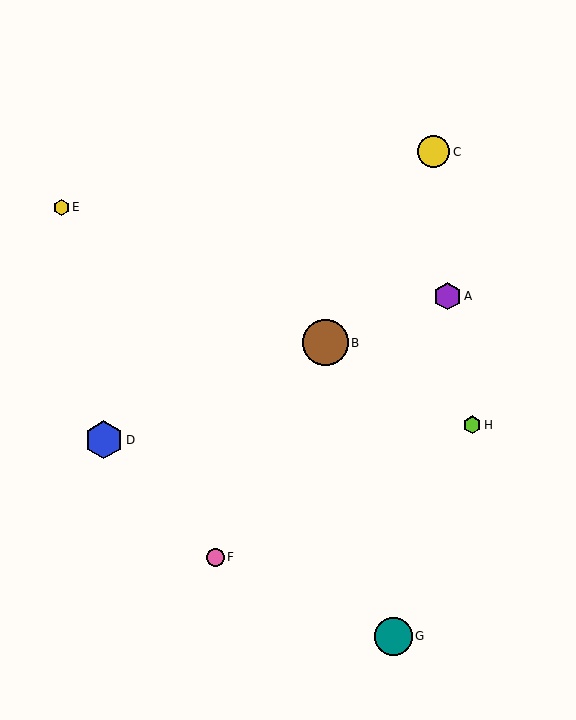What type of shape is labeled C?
Shape C is a yellow circle.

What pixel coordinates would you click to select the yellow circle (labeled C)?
Click at (434, 152) to select the yellow circle C.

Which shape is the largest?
The brown circle (labeled B) is the largest.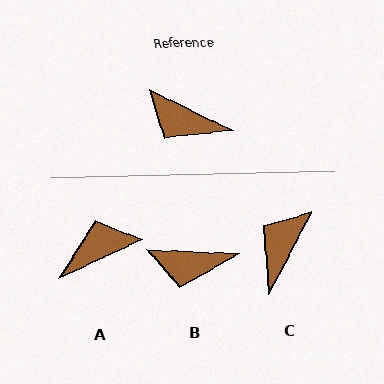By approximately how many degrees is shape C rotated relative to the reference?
Approximately 92 degrees clockwise.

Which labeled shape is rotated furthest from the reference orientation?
A, about 129 degrees away.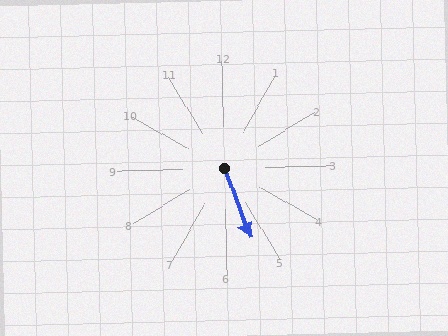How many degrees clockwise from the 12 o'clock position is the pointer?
Approximately 161 degrees.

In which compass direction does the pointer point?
South.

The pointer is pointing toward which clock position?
Roughly 5 o'clock.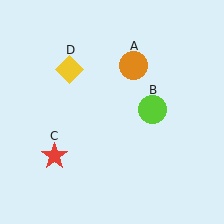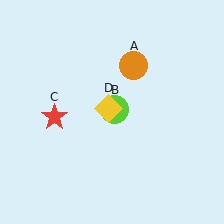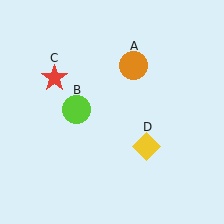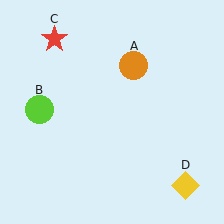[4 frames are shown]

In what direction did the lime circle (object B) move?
The lime circle (object B) moved left.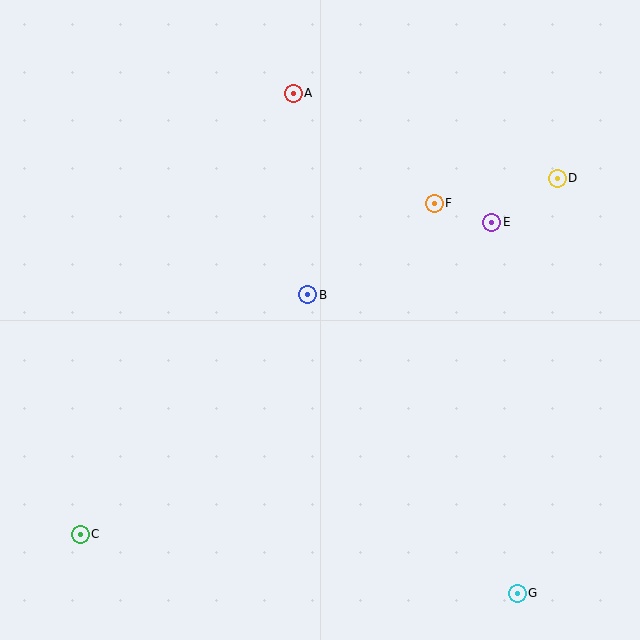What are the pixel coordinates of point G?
Point G is at (517, 593).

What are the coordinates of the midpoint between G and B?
The midpoint between G and B is at (413, 444).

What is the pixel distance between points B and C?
The distance between B and C is 331 pixels.